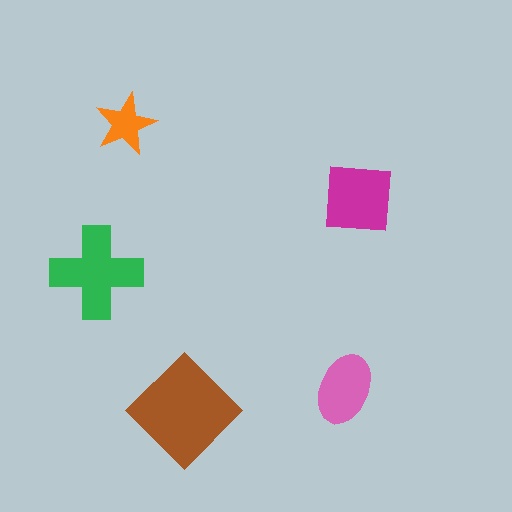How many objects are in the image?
There are 5 objects in the image.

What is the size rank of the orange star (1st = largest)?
5th.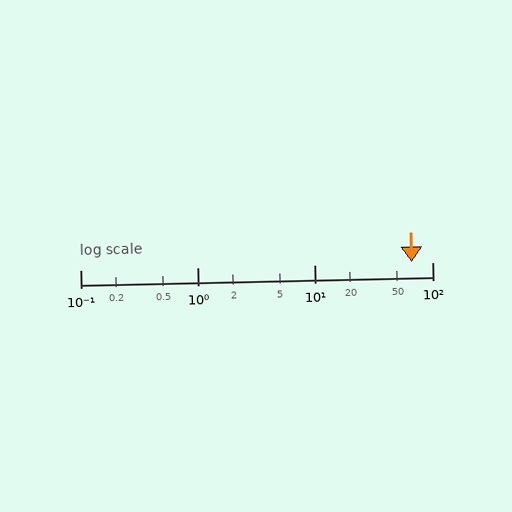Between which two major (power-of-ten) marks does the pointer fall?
The pointer is between 10 and 100.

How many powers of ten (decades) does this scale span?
The scale spans 3 decades, from 0.1 to 100.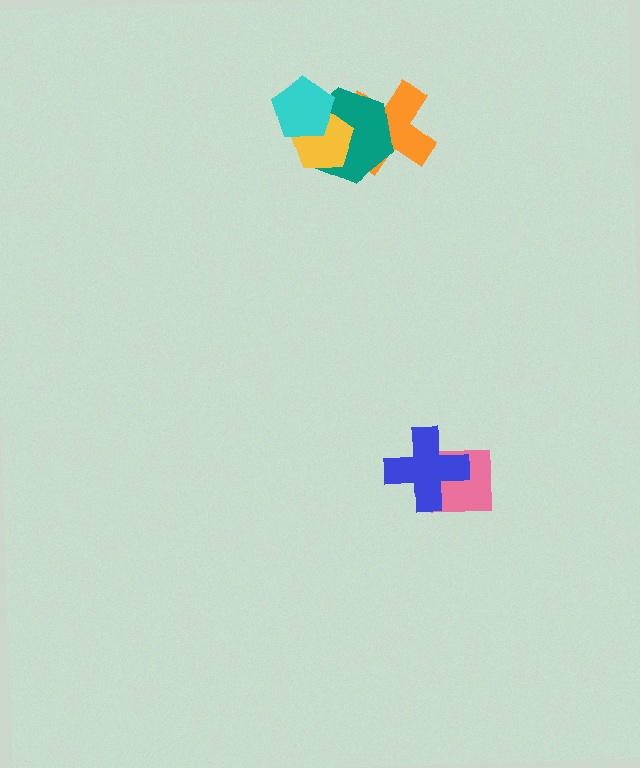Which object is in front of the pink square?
The blue cross is in front of the pink square.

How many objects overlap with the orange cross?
2 objects overlap with the orange cross.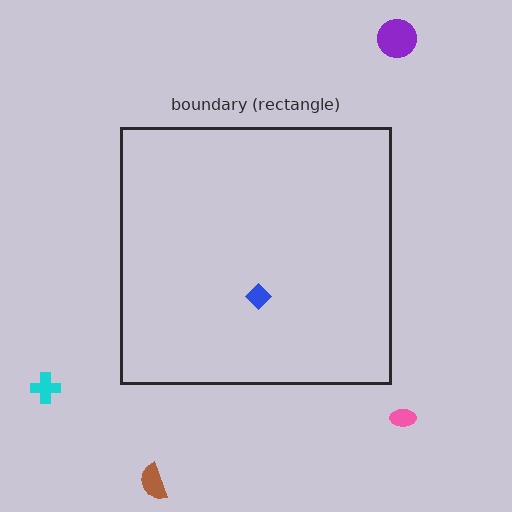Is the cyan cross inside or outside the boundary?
Outside.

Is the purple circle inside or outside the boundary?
Outside.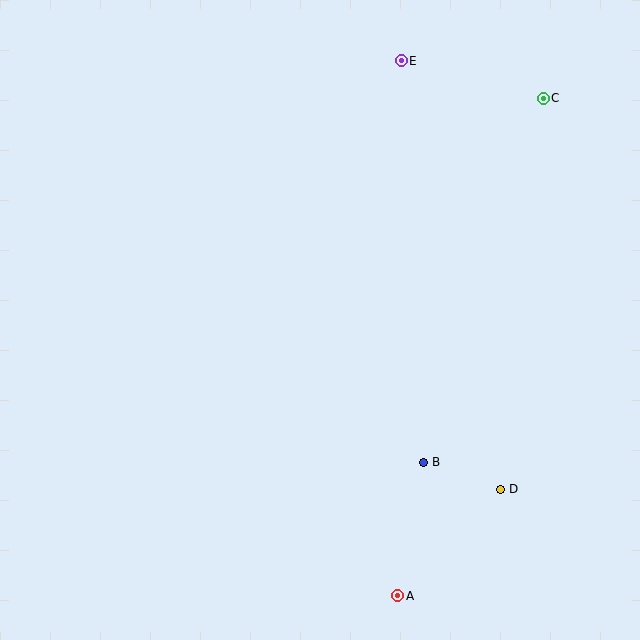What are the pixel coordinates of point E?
Point E is at (401, 61).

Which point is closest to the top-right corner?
Point C is closest to the top-right corner.